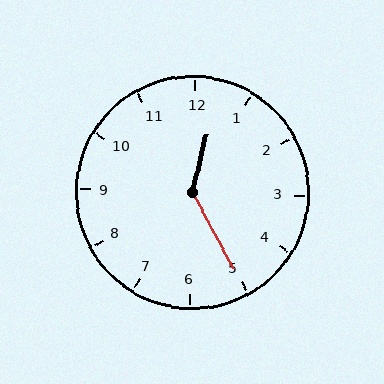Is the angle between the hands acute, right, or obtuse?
It is obtuse.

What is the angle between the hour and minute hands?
Approximately 138 degrees.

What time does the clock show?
12:25.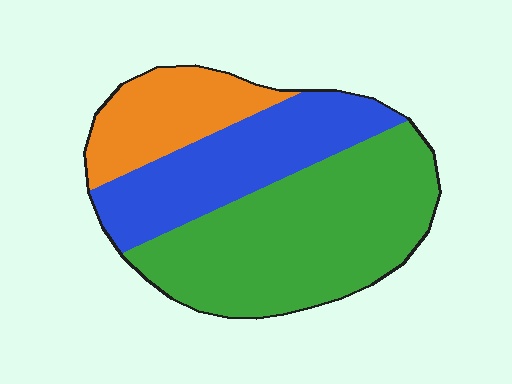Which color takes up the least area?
Orange, at roughly 20%.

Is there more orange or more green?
Green.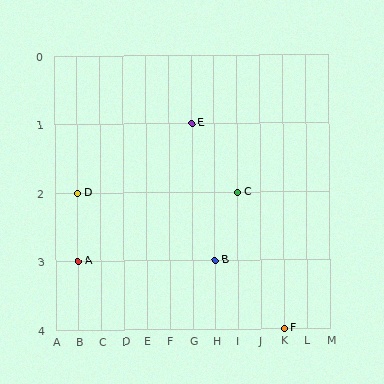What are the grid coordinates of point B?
Point B is at grid coordinates (H, 3).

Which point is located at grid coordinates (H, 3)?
Point B is at (H, 3).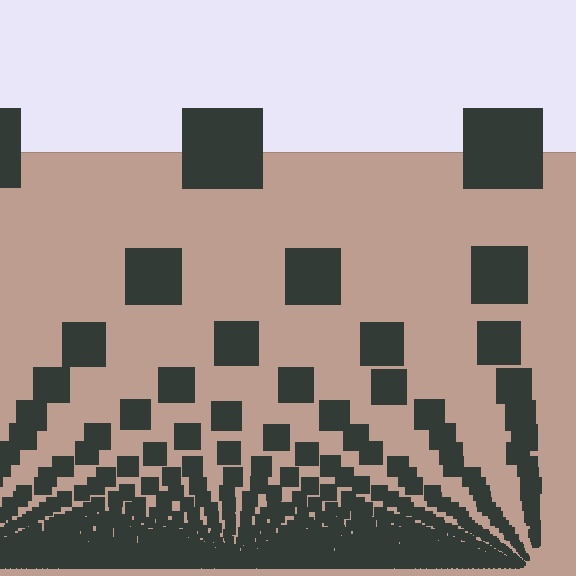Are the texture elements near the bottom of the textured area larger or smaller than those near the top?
Smaller. The gradient is inverted — elements near the bottom are smaller and denser.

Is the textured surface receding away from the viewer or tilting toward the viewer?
The surface appears to tilt toward the viewer. Texture elements get larger and sparser toward the top.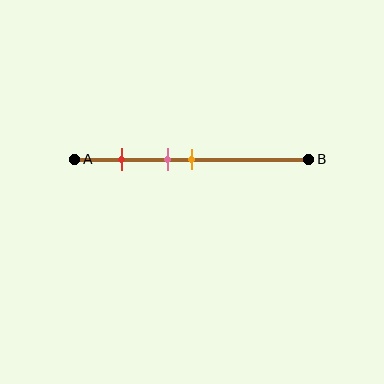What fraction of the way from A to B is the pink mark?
The pink mark is approximately 40% (0.4) of the way from A to B.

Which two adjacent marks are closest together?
The pink and orange marks are the closest adjacent pair.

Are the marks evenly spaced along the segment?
No, the marks are not evenly spaced.